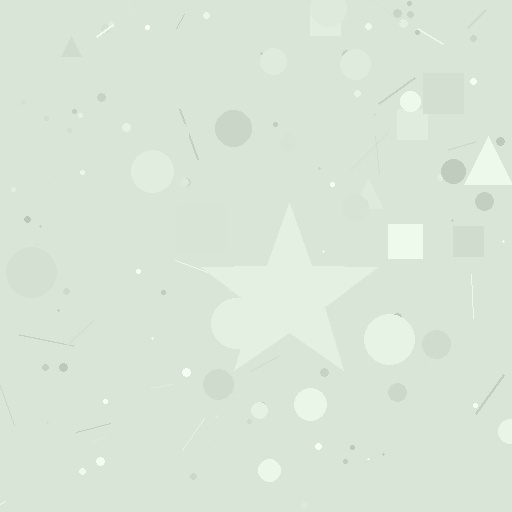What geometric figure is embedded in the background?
A star is embedded in the background.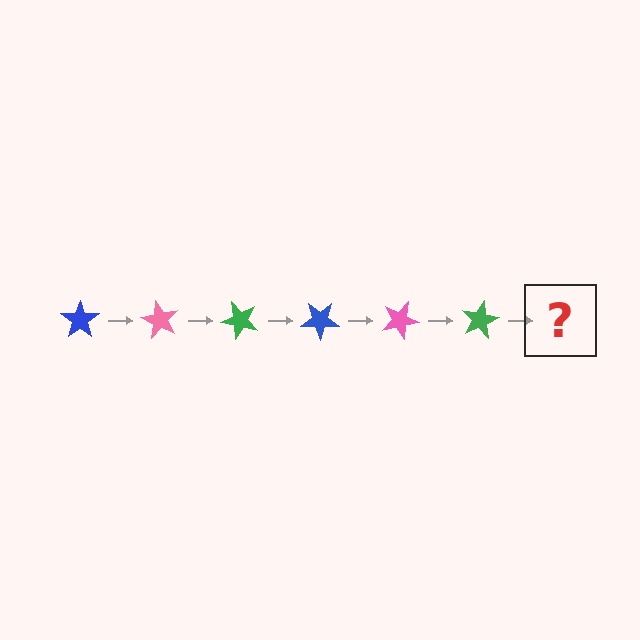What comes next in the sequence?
The next element should be a blue star, rotated 360 degrees from the start.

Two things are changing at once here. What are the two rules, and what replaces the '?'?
The two rules are that it rotates 60 degrees each step and the color cycles through blue, pink, and green. The '?' should be a blue star, rotated 360 degrees from the start.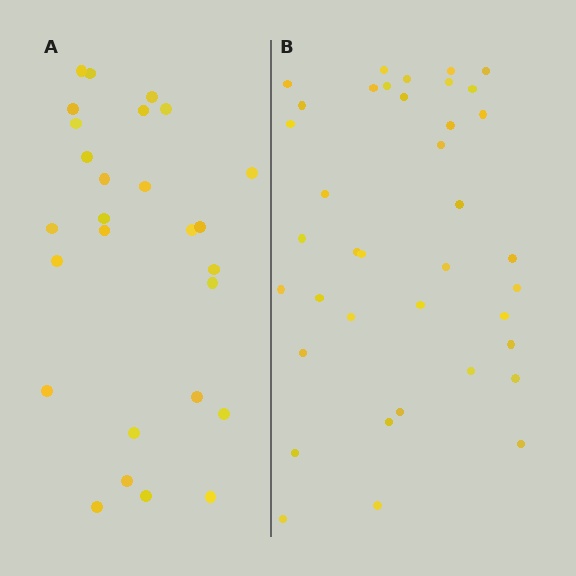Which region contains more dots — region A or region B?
Region B (the right region) has more dots.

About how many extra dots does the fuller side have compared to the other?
Region B has roughly 12 or so more dots than region A.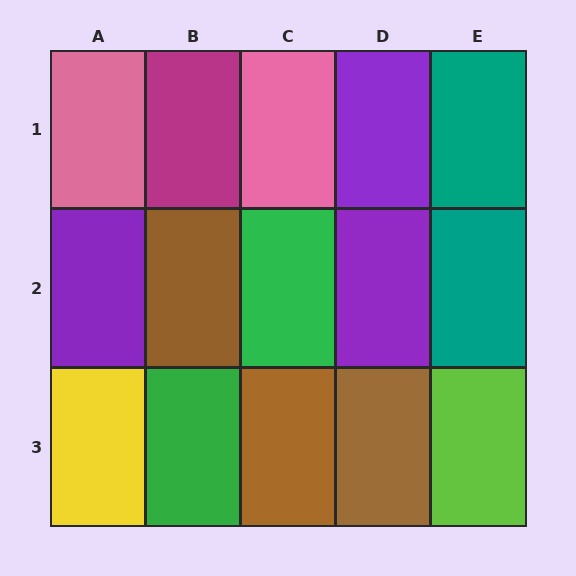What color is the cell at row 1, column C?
Pink.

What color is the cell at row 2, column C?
Green.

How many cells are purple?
3 cells are purple.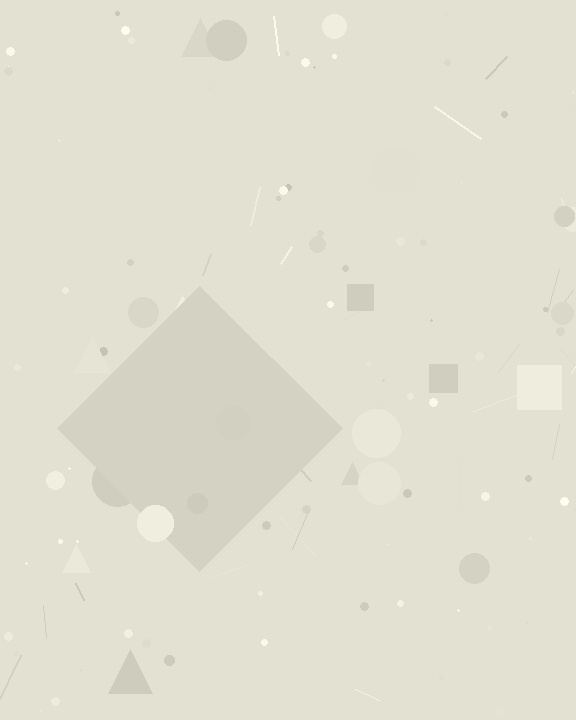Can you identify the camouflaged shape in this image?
The camouflaged shape is a diamond.